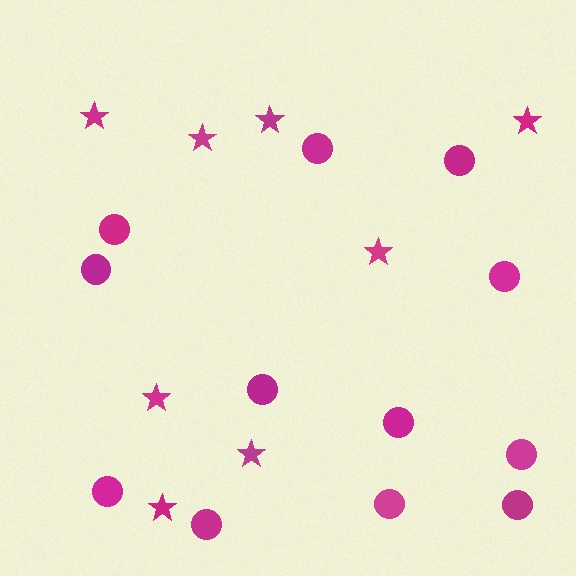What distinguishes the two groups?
There are 2 groups: one group of stars (8) and one group of circles (12).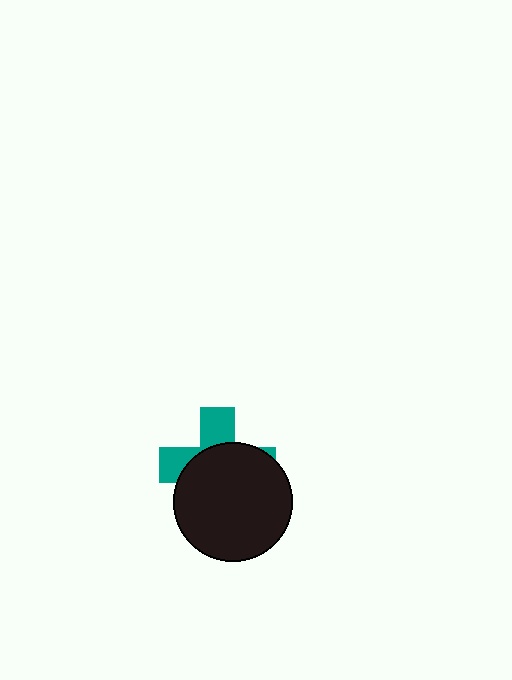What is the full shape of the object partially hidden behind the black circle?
The partially hidden object is a teal cross.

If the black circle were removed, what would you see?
You would see the complete teal cross.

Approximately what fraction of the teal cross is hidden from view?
Roughly 66% of the teal cross is hidden behind the black circle.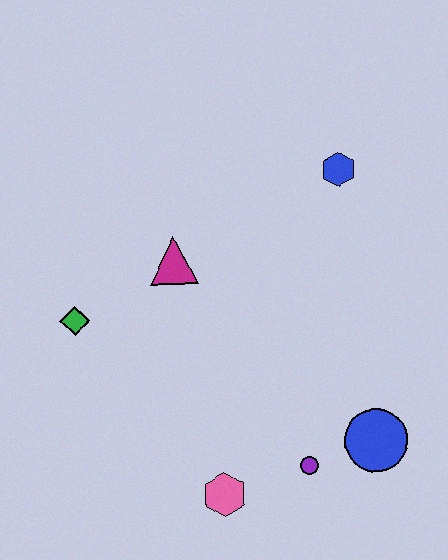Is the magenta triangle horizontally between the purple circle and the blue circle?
No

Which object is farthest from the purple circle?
The blue hexagon is farthest from the purple circle.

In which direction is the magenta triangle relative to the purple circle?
The magenta triangle is above the purple circle.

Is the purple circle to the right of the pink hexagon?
Yes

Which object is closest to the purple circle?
The blue circle is closest to the purple circle.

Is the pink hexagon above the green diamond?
No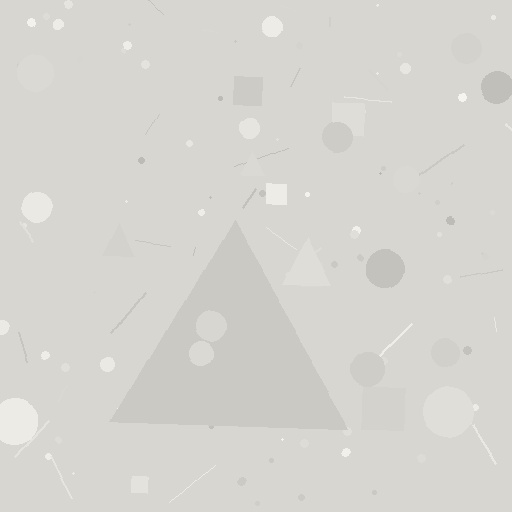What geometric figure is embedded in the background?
A triangle is embedded in the background.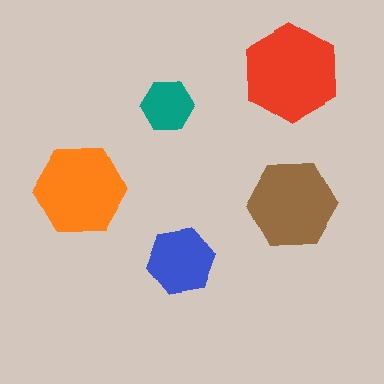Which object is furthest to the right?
The red hexagon is rightmost.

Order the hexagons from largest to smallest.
the red one, the orange one, the brown one, the blue one, the teal one.